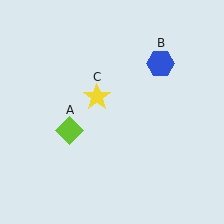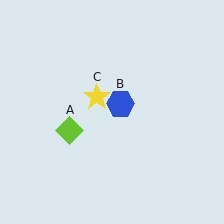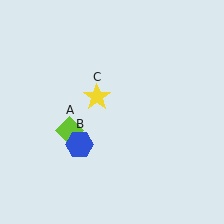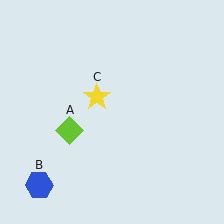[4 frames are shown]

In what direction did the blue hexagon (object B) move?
The blue hexagon (object B) moved down and to the left.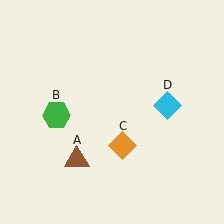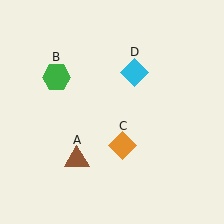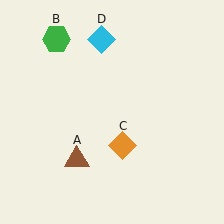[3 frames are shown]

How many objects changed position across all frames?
2 objects changed position: green hexagon (object B), cyan diamond (object D).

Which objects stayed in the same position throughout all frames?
Brown triangle (object A) and orange diamond (object C) remained stationary.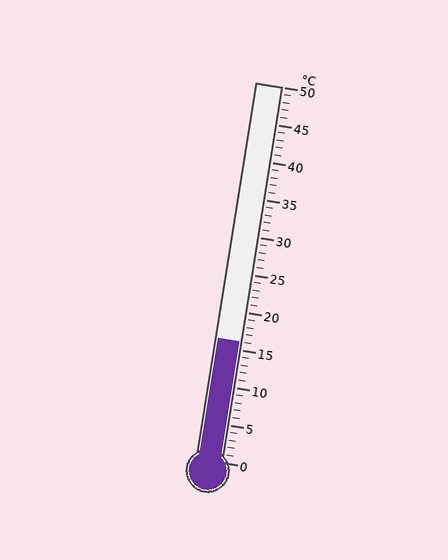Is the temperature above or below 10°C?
The temperature is above 10°C.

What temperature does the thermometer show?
The thermometer shows approximately 16°C.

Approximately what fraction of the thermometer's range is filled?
The thermometer is filled to approximately 30% of its range.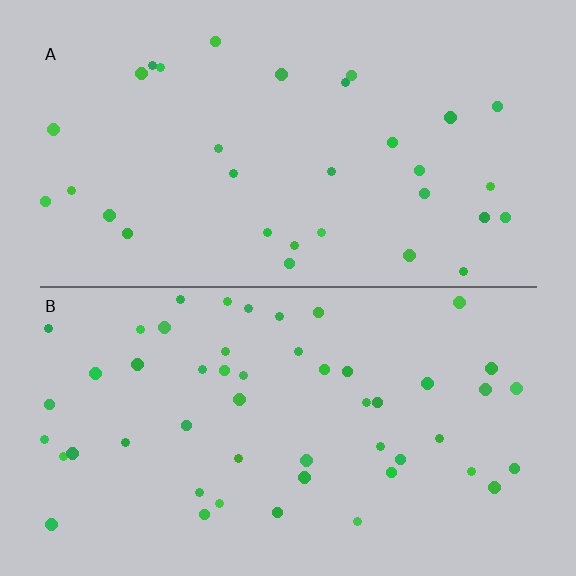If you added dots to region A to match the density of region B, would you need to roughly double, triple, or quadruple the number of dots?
Approximately double.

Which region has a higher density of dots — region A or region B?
B (the bottom).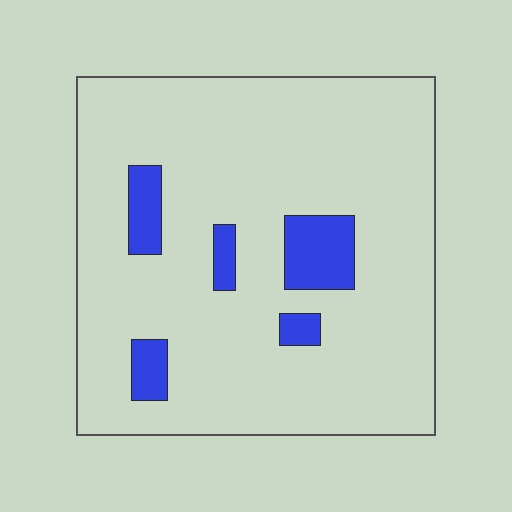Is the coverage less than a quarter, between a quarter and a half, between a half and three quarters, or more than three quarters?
Less than a quarter.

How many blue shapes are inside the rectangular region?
5.